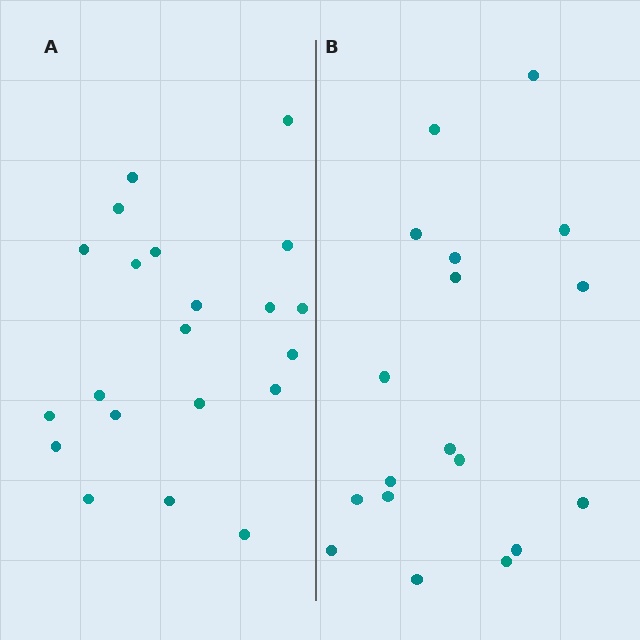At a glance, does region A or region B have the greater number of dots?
Region A (the left region) has more dots.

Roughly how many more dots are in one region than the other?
Region A has just a few more — roughly 2 or 3 more dots than region B.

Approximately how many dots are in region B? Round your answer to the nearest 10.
About 20 dots. (The exact count is 18, which rounds to 20.)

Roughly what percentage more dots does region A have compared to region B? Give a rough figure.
About 15% more.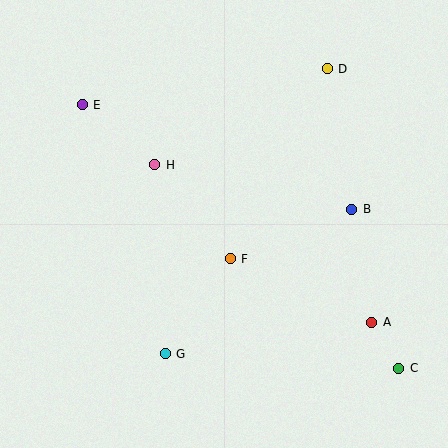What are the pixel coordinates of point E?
Point E is at (82, 105).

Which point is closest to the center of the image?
Point F at (230, 259) is closest to the center.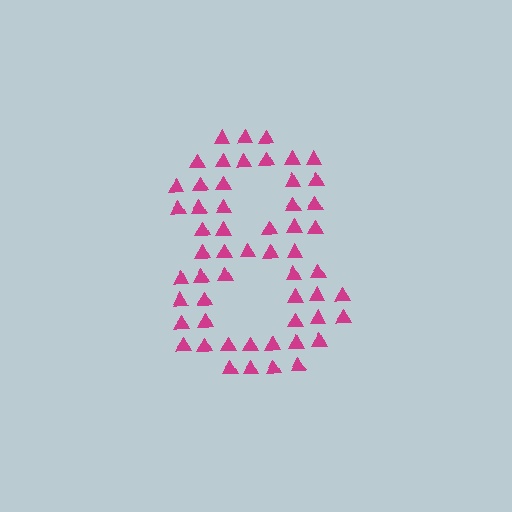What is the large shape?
The large shape is the digit 8.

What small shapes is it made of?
It is made of small triangles.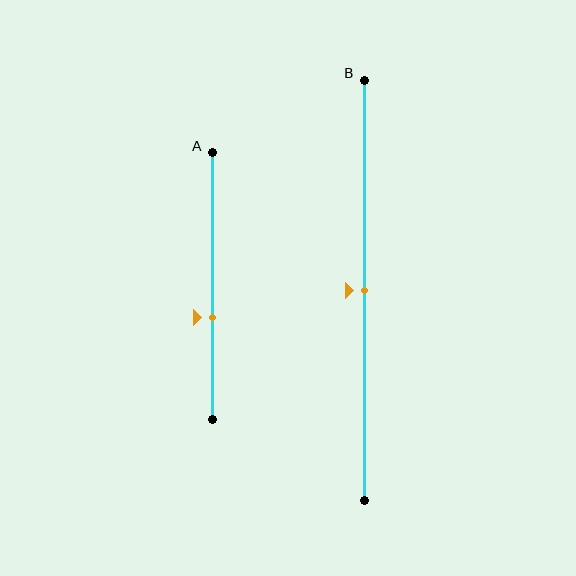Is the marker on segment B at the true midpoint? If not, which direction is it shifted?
Yes, the marker on segment B is at the true midpoint.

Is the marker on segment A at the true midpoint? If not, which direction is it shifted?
No, the marker on segment A is shifted downward by about 12% of the segment length.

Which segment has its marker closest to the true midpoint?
Segment B has its marker closest to the true midpoint.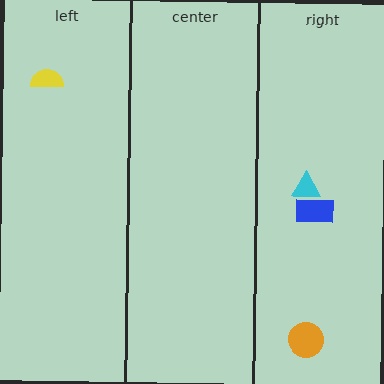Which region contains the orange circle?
The right region.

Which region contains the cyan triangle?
The right region.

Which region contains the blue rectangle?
The right region.